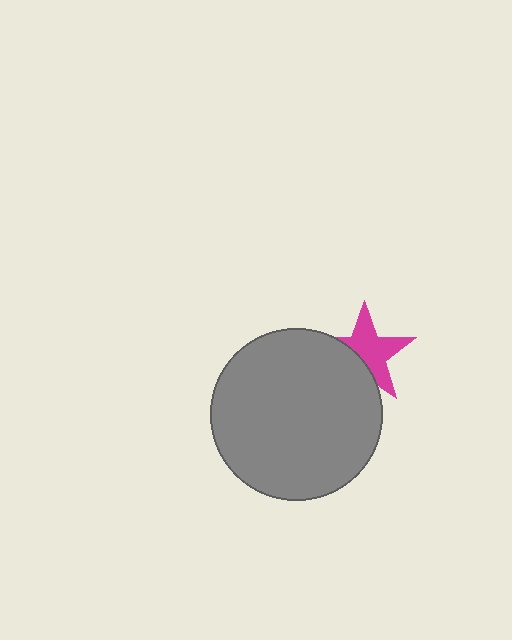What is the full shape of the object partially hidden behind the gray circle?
The partially hidden object is a magenta star.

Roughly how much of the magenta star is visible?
About half of it is visible (roughly 62%).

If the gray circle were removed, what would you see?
You would see the complete magenta star.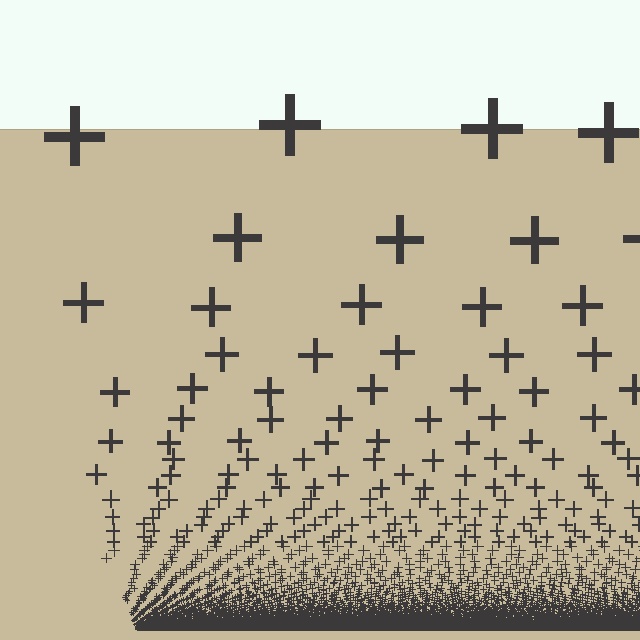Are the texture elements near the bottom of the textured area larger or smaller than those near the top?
Smaller. The gradient is inverted — elements near the bottom are smaller and denser.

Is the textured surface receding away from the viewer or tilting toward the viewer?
The surface appears to tilt toward the viewer. Texture elements get larger and sparser toward the top.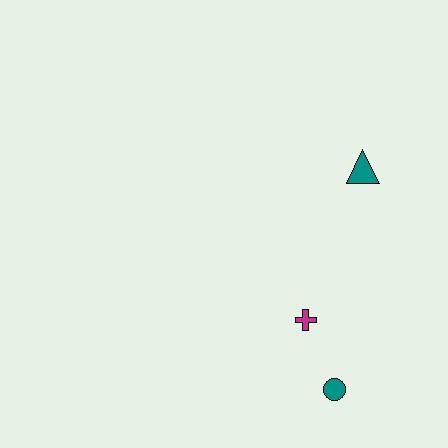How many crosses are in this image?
There is 1 cross.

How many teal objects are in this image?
There are 2 teal objects.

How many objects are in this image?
There are 3 objects.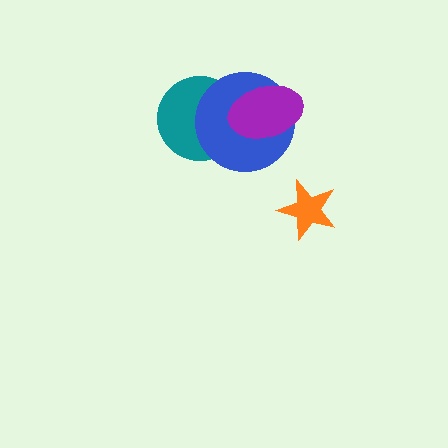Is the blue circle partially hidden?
Yes, it is partially covered by another shape.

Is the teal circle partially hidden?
Yes, it is partially covered by another shape.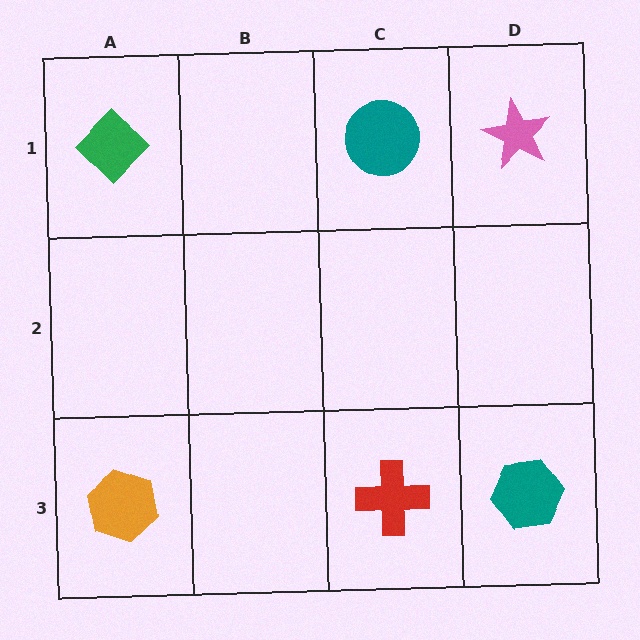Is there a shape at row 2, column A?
No, that cell is empty.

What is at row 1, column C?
A teal circle.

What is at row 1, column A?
A green diamond.